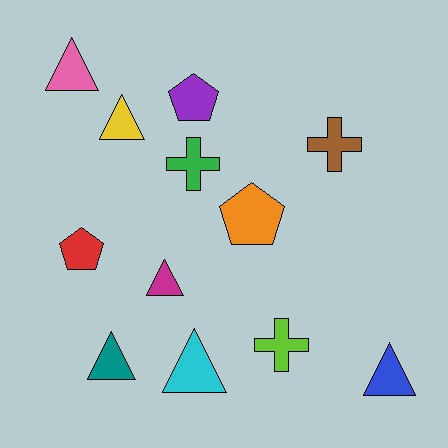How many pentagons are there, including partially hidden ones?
There are 3 pentagons.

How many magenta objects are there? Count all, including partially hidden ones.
There is 1 magenta object.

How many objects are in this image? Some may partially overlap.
There are 12 objects.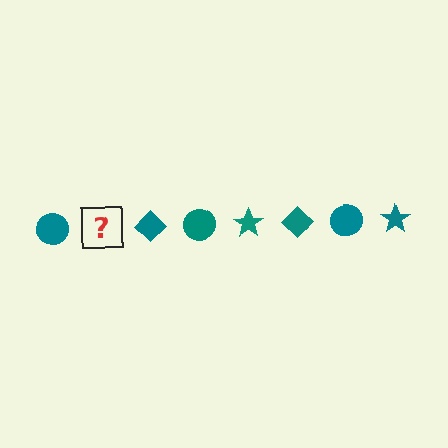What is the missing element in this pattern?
The missing element is a teal star.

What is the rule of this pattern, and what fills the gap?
The rule is that the pattern cycles through circle, star, diamond shapes in teal. The gap should be filled with a teal star.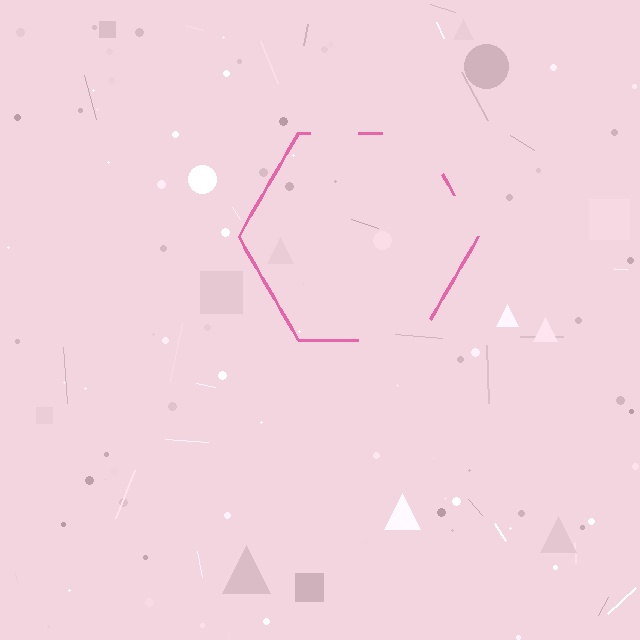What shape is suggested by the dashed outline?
The dashed outline suggests a hexagon.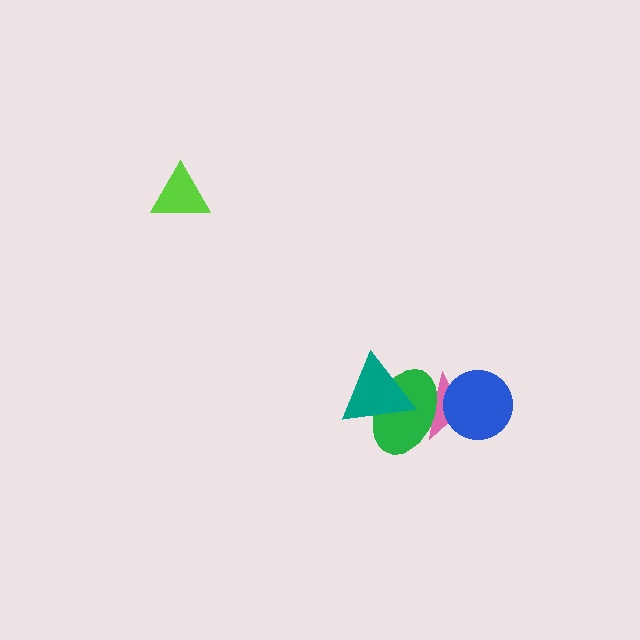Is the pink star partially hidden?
Yes, it is partially covered by another shape.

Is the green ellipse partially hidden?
Yes, it is partially covered by another shape.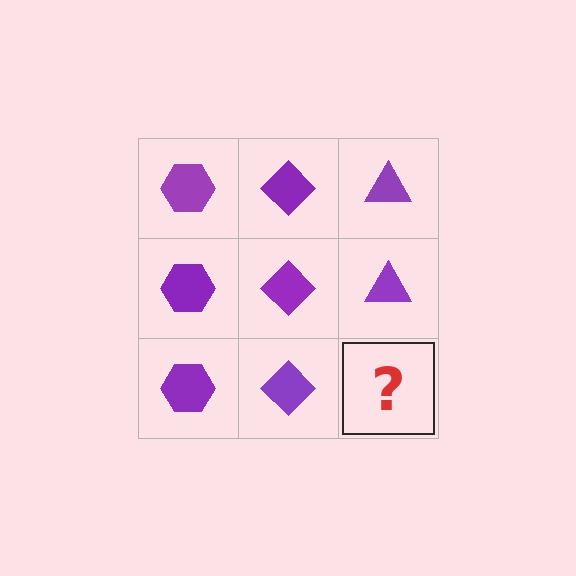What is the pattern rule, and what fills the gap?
The rule is that each column has a consistent shape. The gap should be filled with a purple triangle.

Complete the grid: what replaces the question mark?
The question mark should be replaced with a purple triangle.